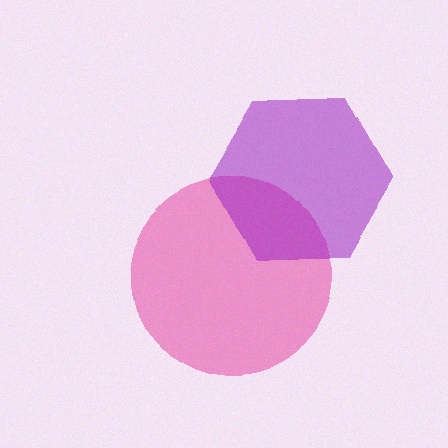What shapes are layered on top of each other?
The layered shapes are: a pink circle, a purple hexagon.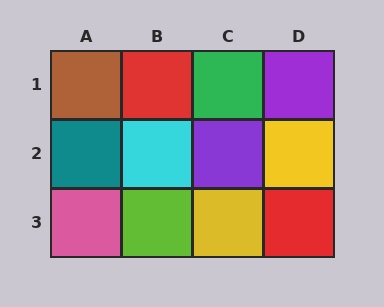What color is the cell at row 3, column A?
Pink.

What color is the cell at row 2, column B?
Cyan.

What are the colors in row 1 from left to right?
Brown, red, green, purple.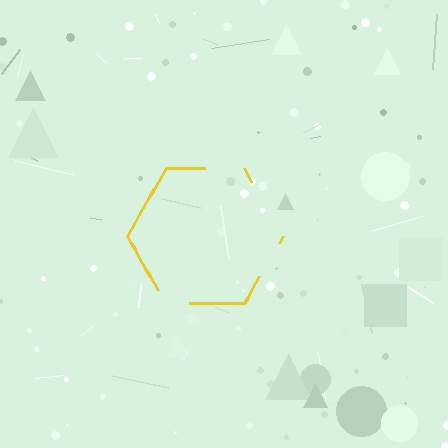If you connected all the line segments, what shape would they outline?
They would outline a hexagon.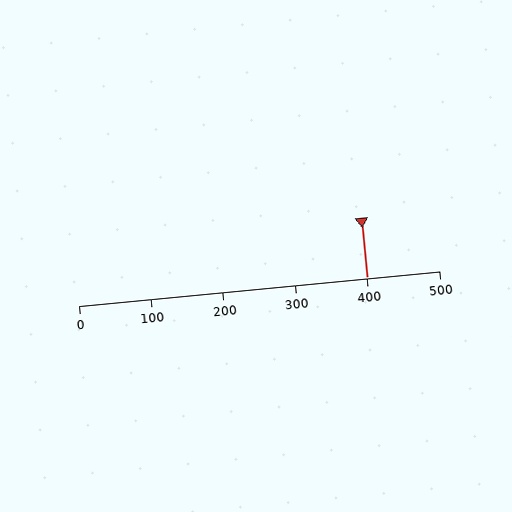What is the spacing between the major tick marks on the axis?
The major ticks are spaced 100 apart.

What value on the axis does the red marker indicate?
The marker indicates approximately 400.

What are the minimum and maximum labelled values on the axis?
The axis runs from 0 to 500.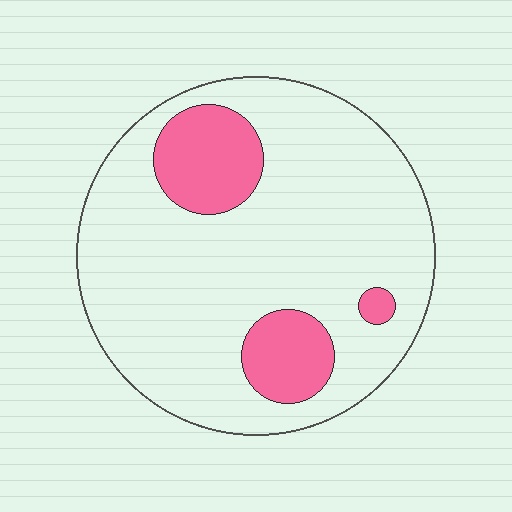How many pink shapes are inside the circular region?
3.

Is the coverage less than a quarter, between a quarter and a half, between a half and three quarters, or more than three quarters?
Less than a quarter.